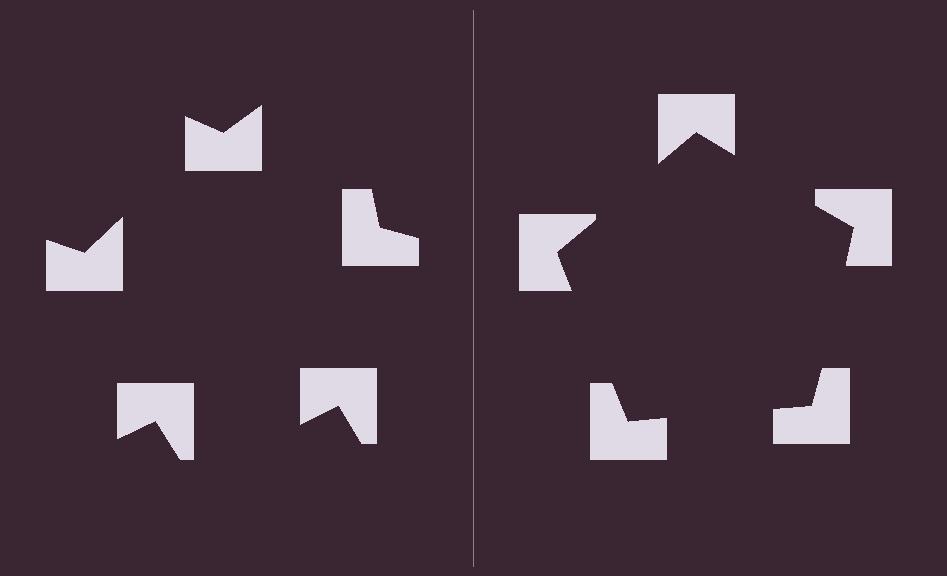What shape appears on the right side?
An illusory pentagon.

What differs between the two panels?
The notched squares are positioned identically on both sides; only the wedge orientations differ. On the right they align to a pentagon; on the left they are misaligned.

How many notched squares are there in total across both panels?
10 — 5 on each side.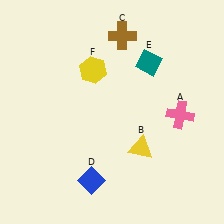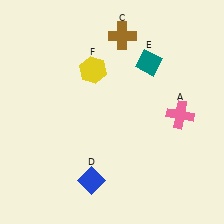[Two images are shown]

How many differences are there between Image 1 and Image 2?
There is 1 difference between the two images.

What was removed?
The yellow triangle (B) was removed in Image 2.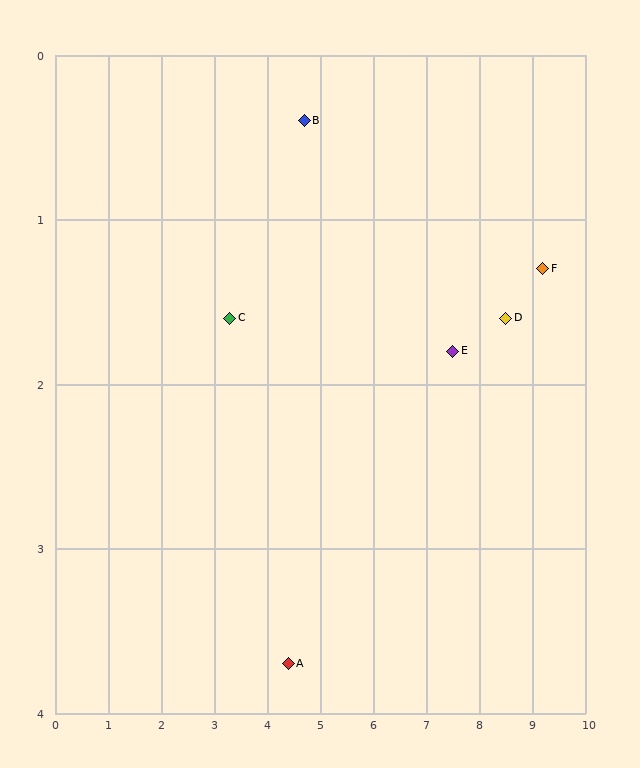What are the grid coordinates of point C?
Point C is at approximately (3.3, 1.6).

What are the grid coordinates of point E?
Point E is at approximately (7.5, 1.8).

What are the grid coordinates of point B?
Point B is at approximately (4.7, 0.4).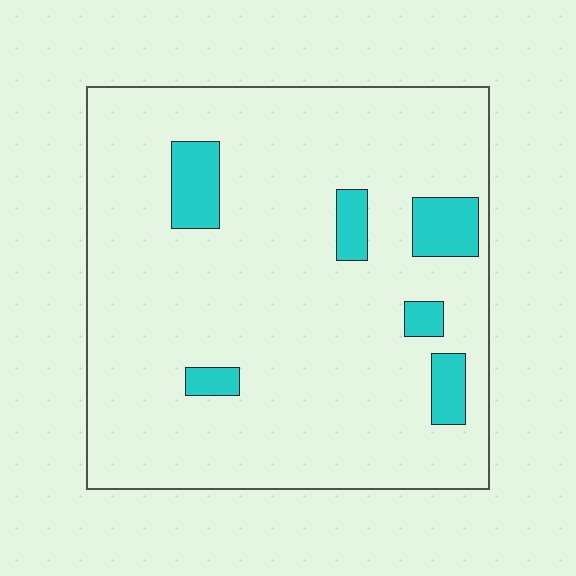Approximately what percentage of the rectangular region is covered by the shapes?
Approximately 10%.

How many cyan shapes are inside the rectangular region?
6.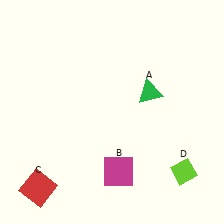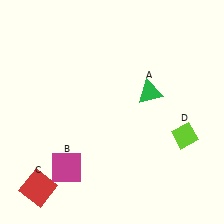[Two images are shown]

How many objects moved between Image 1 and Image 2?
2 objects moved between the two images.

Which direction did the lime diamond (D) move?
The lime diamond (D) moved up.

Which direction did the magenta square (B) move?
The magenta square (B) moved left.